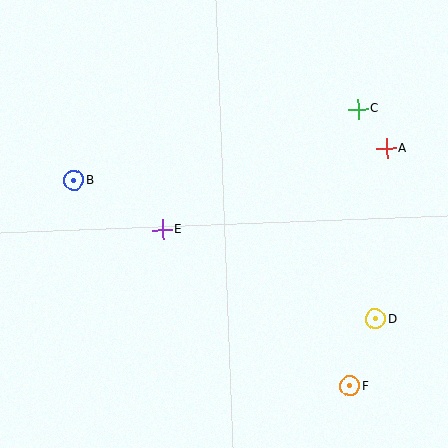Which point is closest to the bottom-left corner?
Point E is closest to the bottom-left corner.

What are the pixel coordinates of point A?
Point A is at (386, 148).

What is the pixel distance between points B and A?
The distance between B and A is 314 pixels.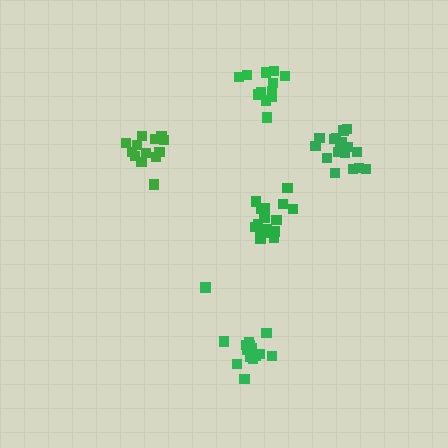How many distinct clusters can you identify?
There are 5 distinct clusters.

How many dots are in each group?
Group 1: 13 dots, Group 2: 15 dots, Group 3: 17 dots, Group 4: 12 dots, Group 5: 17 dots (74 total).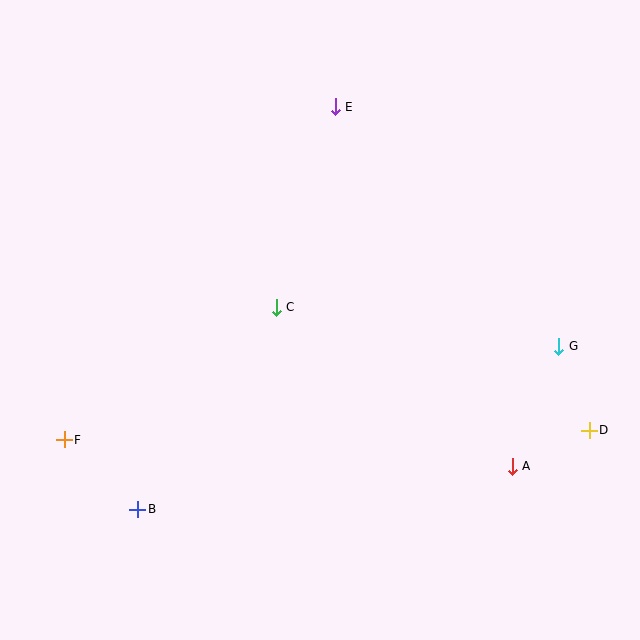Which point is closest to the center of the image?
Point C at (276, 307) is closest to the center.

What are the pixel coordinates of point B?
Point B is at (138, 509).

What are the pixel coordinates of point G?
Point G is at (559, 346).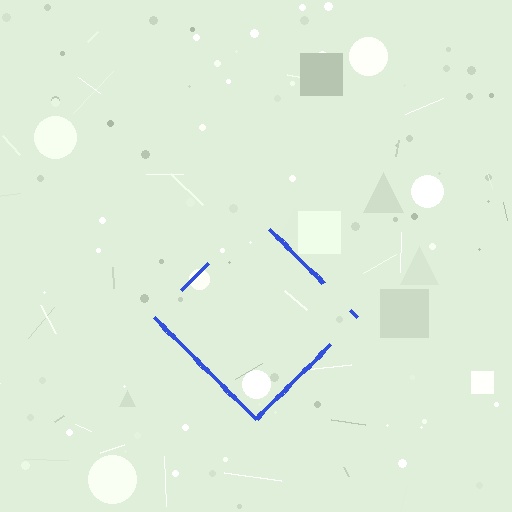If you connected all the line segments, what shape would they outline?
They would outline a diamond.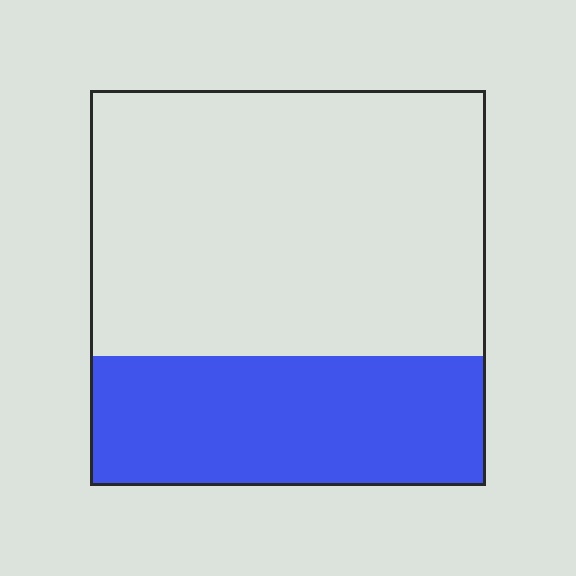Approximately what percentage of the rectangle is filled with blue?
Approximately 35%.